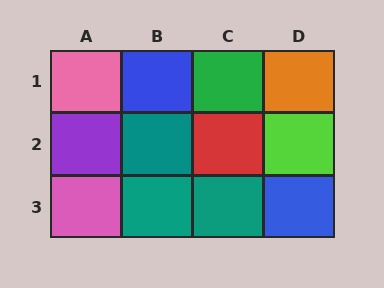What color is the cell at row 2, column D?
Lime.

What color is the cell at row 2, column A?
Purple.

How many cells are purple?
1 cell is purple.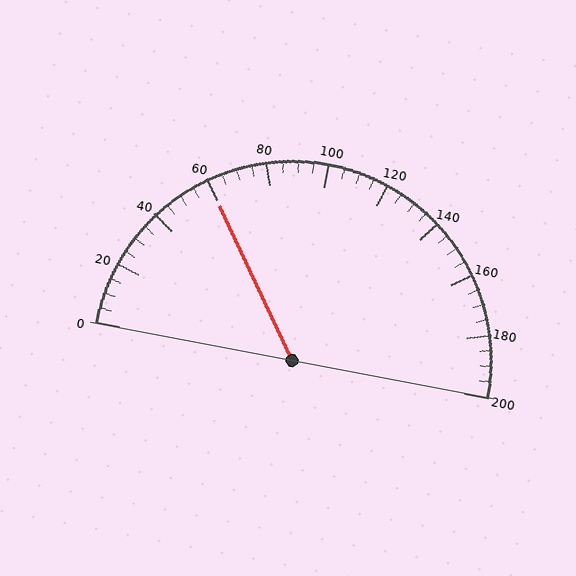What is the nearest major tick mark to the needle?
The nearest major tick mark is 60.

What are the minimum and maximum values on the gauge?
The gauge ranges from 0 to 200.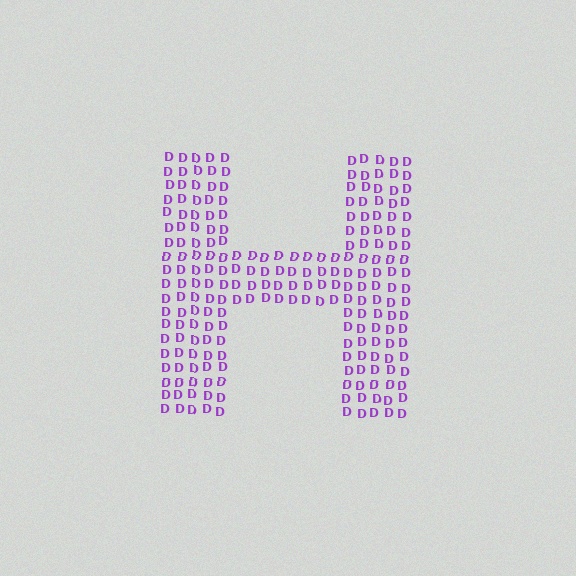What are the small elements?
The small elements are letter D's.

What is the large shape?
The large shape is the letter H.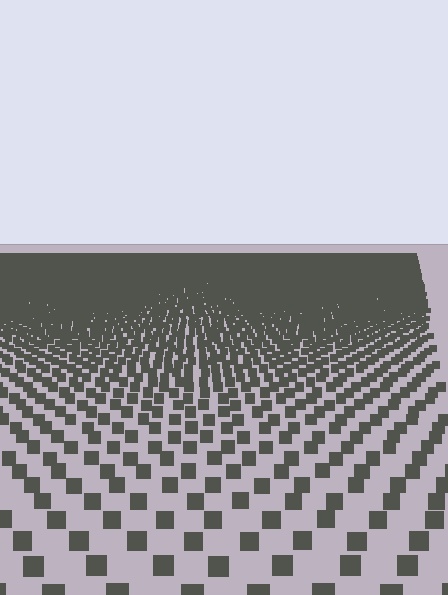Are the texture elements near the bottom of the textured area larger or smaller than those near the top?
Larger. Near the bottom, elements are closer to the viewer and appear at a bigger on-screen size.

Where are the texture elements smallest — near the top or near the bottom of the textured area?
Near the top.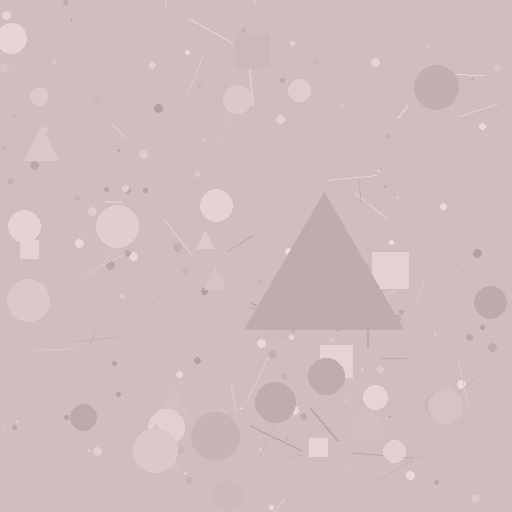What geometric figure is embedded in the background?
A triangle is embedded in the background.